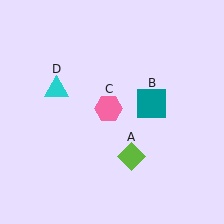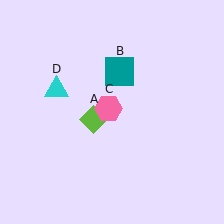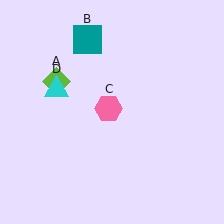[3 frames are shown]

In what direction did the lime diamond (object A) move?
The lime diamond (object A) moved up and to the left.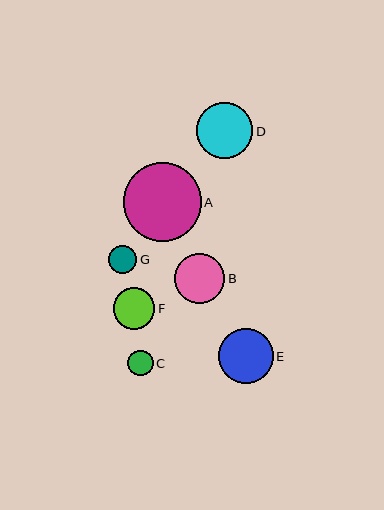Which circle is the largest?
Circle A is the largest with a size of approximately 78 pixels.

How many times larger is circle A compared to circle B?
Circle A is approximately 1.5 times the size of circle B.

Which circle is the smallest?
Circle C is the smallest with a size of approximately 25 pixels.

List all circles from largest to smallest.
From largest to smallest: A, D, E, B, F, G, C.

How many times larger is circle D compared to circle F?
Circle D is approximately 1.4 times the size of circle F.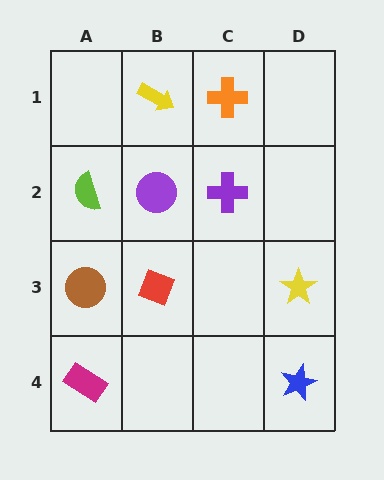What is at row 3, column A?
A brown circle.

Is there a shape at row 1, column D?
No, that cell is empty.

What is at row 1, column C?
An orange cross.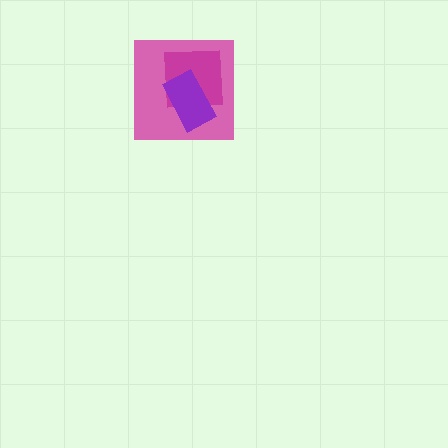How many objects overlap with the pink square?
2 objects overlap with the pink square.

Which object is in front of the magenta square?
The purple rectangle is in front of the magenta square.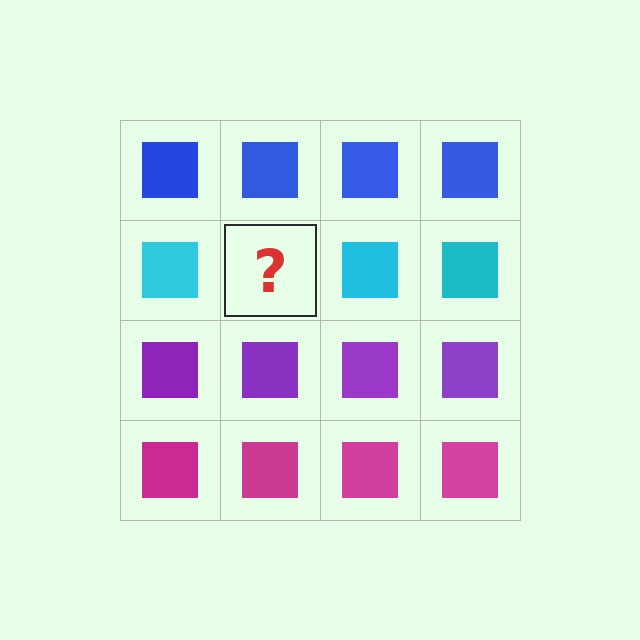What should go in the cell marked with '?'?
The missing cell should contain a cyan square.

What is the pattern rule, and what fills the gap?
The rule is that each row has a consistent color. The gap should be filled with a cyan square.